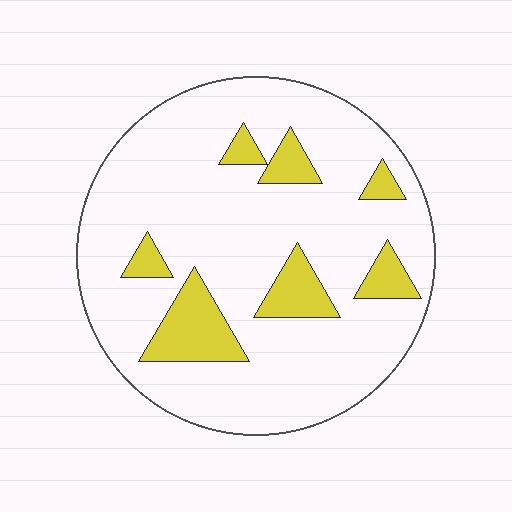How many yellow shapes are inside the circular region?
7.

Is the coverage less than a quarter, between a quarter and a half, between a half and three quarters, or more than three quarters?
Less than a quarter.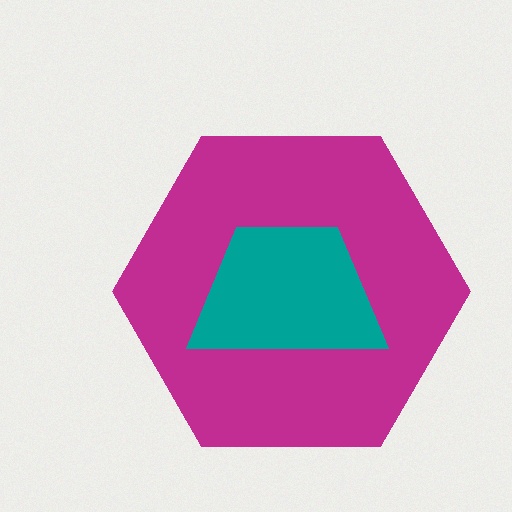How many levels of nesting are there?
2.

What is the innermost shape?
The teal trapezoid.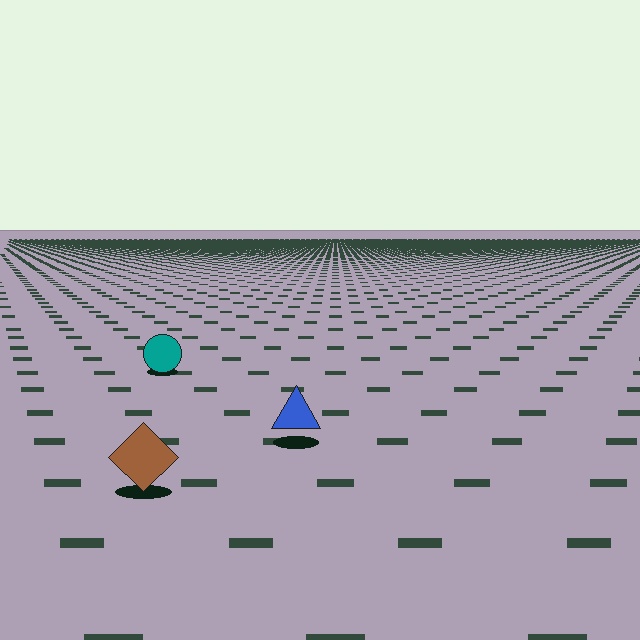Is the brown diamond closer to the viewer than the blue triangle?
Yes. The brown diamond is closer — you can tell from the texture gradient: the ground texture is coarser near it.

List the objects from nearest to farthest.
From nearest to farthest: the brown diamond, the blue triangle, the teal circle.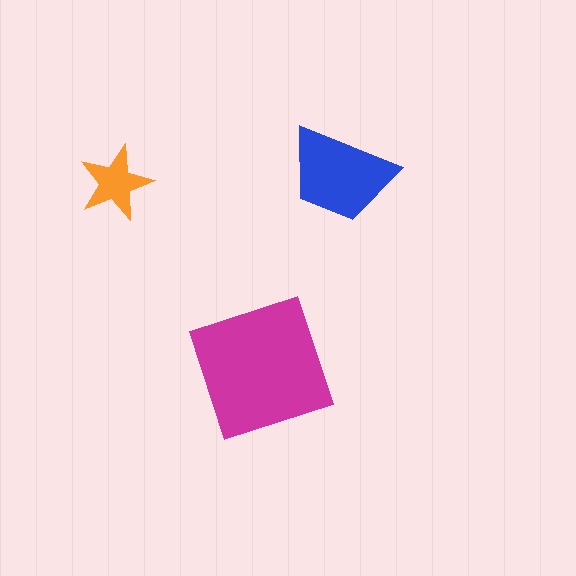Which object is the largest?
The magenta square.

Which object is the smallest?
The orange star.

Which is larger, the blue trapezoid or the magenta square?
The magenta square.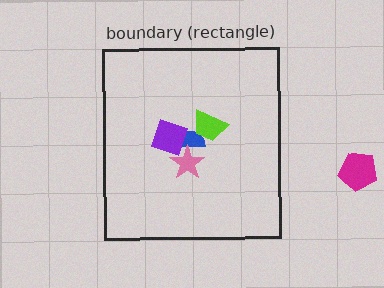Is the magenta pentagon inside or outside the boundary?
Outside.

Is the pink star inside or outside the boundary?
Inside.